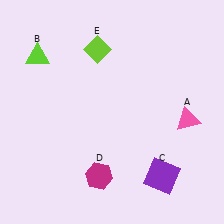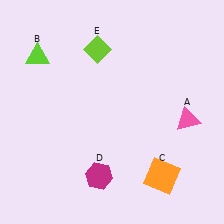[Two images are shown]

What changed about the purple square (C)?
In Image 1, C is purple. In Image 2, it changed to orange.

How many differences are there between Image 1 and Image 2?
There is 1 difference between the two images.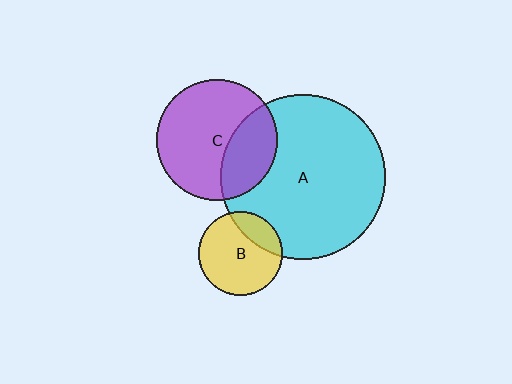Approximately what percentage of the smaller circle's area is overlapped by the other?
Approximately 30%.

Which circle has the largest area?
Circle A (cyan).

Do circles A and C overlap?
Yes.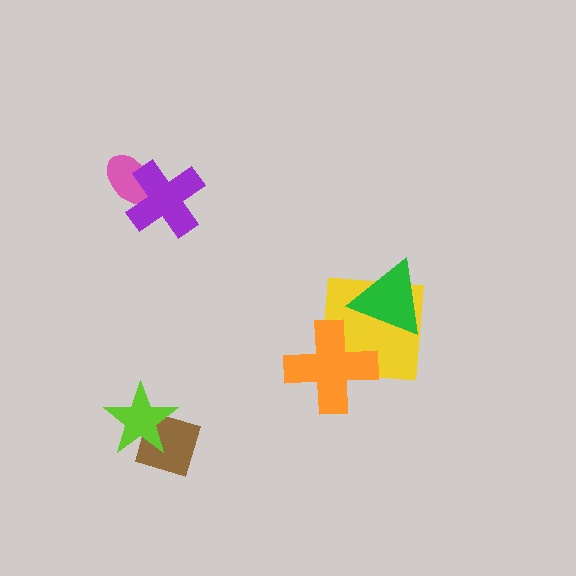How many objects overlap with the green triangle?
1 object overlaps with the green triangle.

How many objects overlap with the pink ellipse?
1 object overlaps with the pink ellipse.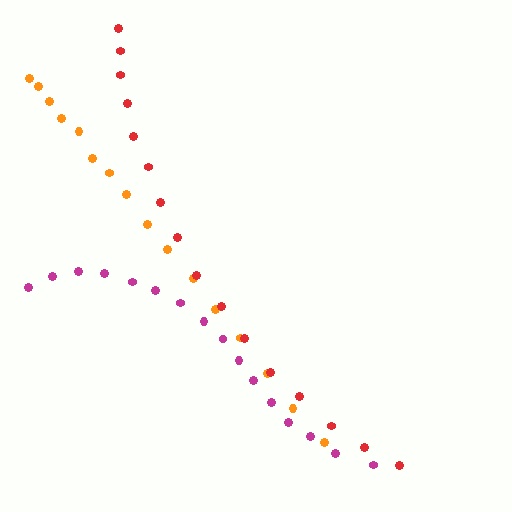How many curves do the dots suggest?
There are 3 distinct paths.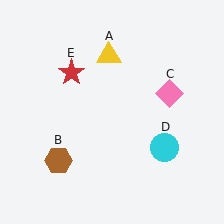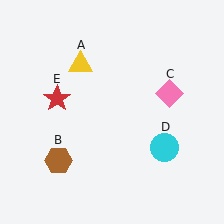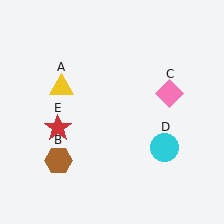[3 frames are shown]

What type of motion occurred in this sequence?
The yellow triangle (object A), red star (object E) rotated counterclockwise around the center of the scene.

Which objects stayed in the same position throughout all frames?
Brown hexagon (object B) and pink diamond (object C) and cyan circle (object D) remained stationary.